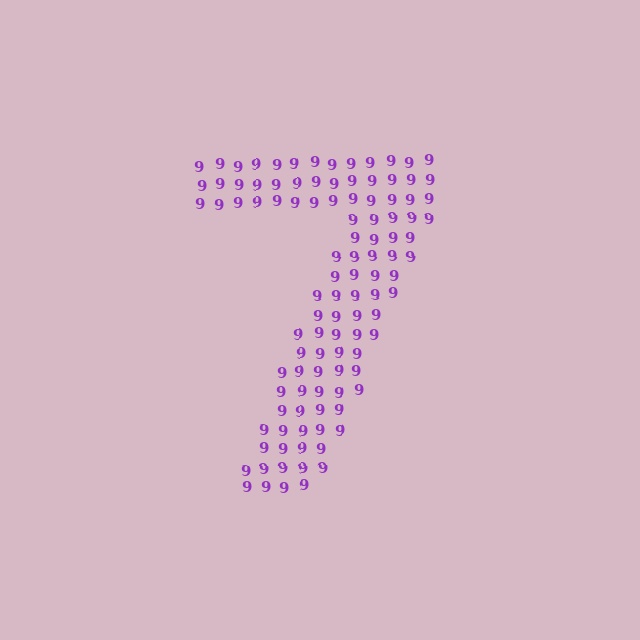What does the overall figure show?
The overall figure shows the digit 7.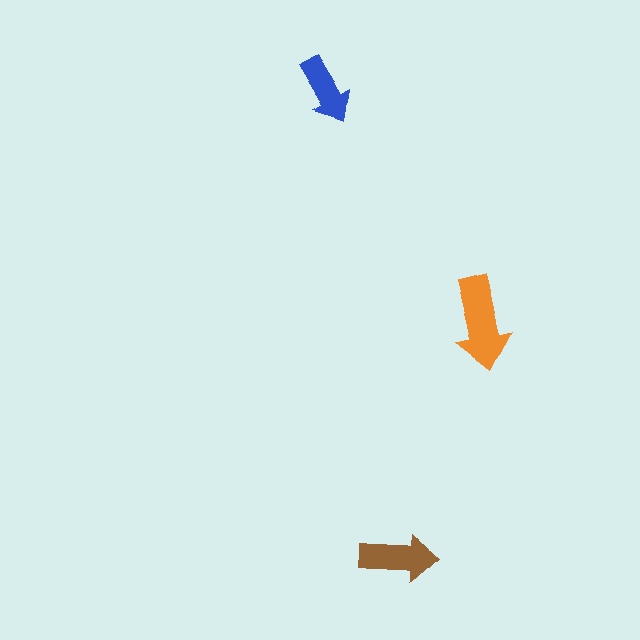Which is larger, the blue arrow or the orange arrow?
The orange one.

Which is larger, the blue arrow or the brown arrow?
The brown one.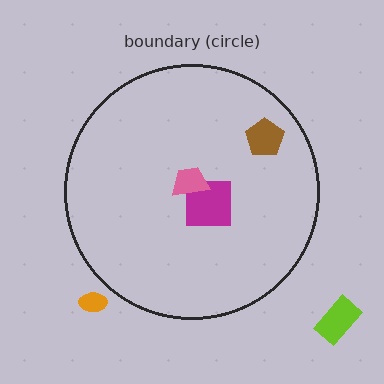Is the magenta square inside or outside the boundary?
Inside.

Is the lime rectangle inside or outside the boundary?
Outside.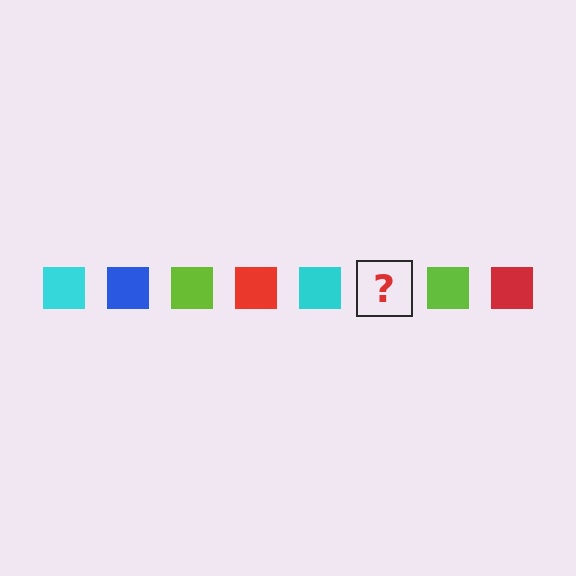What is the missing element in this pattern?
The missing element is a blue square.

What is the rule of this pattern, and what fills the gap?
The rule is that the pattern cycles through cyan, blue, lime, red squares. The gap should be filled with a blue square.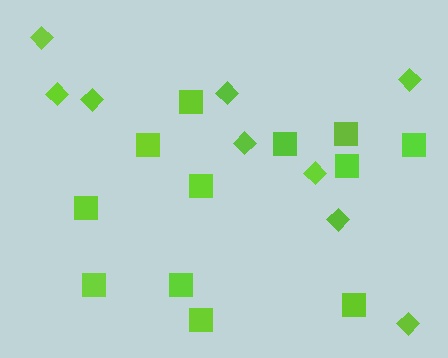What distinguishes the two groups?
There are 2 groups: one group of squares (12) and one group of diamonds (9).